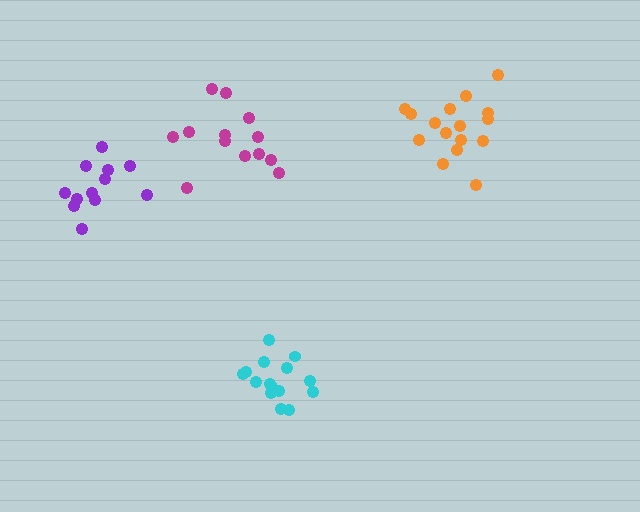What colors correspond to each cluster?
The clusters are colored: magenta, cyan, purple, orange.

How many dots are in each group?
Group 1: 13 dots, Group 2: 15 dots, Group 3: 12 dots, Group 4: 16 dots (56 total).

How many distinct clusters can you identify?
There are 4 distinct clusters.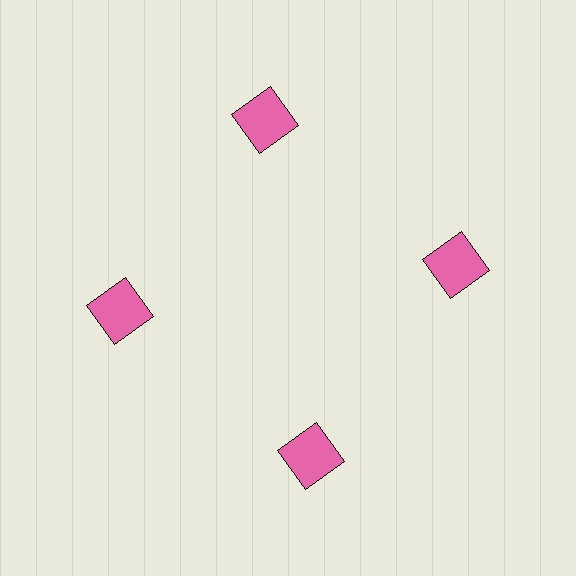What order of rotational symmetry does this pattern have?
This pattern has 4-fold rotational symmetry.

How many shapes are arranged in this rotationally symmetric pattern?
There are 4 shapes, arranged in 4 groups of 1.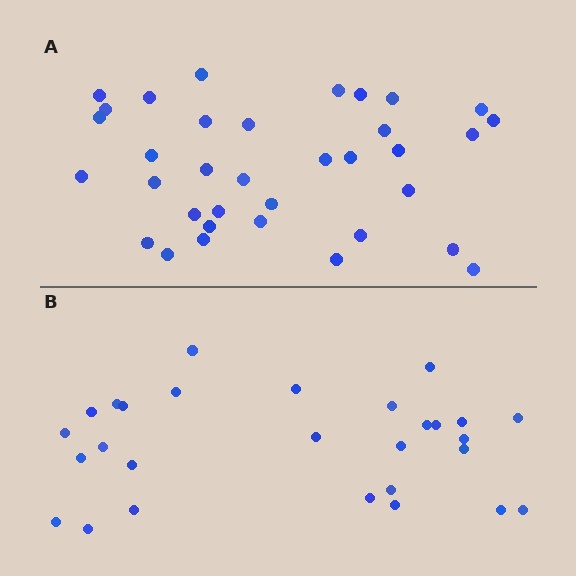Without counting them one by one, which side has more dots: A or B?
Region A (the top region) has more dots.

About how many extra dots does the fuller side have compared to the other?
Region A has roughly 8 or so more dots than region B.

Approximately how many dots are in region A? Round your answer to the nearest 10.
About 40 dots. (The exact count is 35, which rounds to 40.)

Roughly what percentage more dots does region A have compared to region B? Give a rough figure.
About 25% more.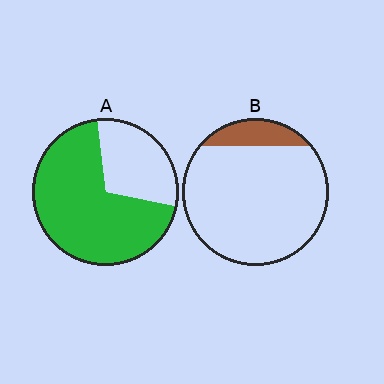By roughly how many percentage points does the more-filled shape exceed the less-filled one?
By roughly 55 percentage points (A over B).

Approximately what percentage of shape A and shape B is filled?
A is approximately 70% and B is approximately 15%.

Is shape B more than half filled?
No.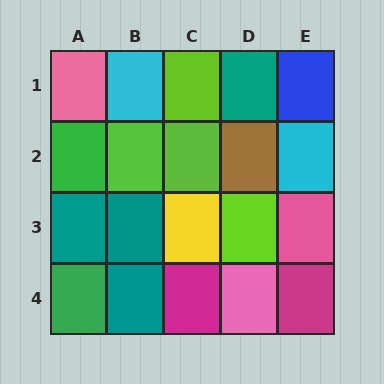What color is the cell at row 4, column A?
Green.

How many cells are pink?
3 cells are pink.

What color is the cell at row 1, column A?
Pink.